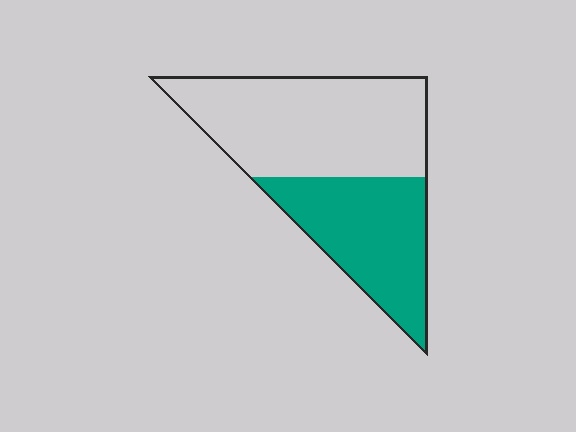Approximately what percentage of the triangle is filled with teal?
Approximately 40%.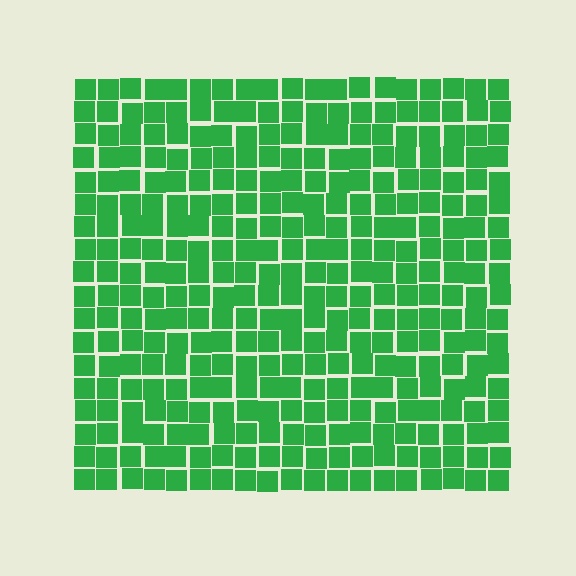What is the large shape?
The large shape is a square.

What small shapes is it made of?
It is made of small squares.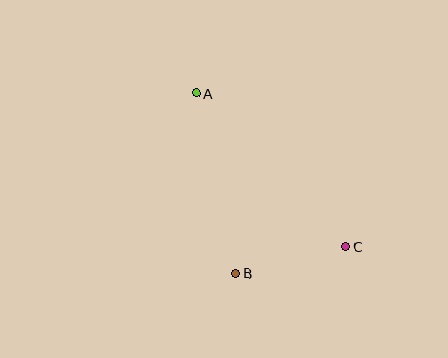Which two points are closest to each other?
Points B and C are closest to each other.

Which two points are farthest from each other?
Points A and C are farthest from each other.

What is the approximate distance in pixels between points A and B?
The distance between A and B is approximately 185 pixels.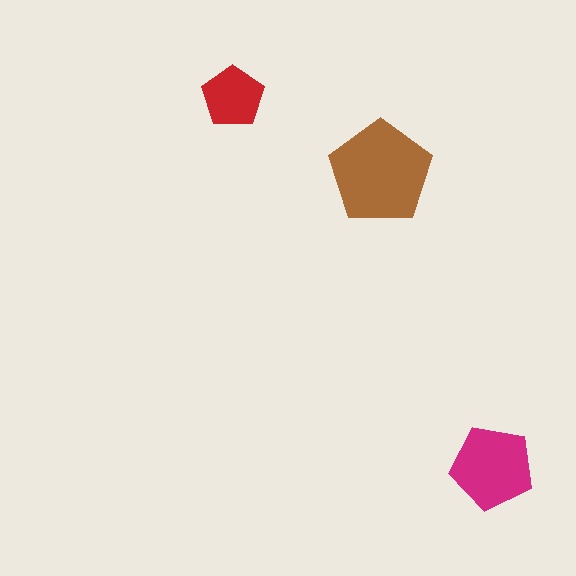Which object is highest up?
The red pentagon is topmost.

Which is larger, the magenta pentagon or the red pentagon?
The magenta one.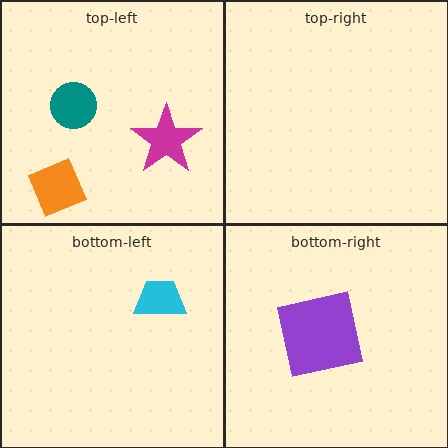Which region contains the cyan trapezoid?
The bottom-left region.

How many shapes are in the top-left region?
3.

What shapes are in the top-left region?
The magenta star, the teal circle, the orange diamond.